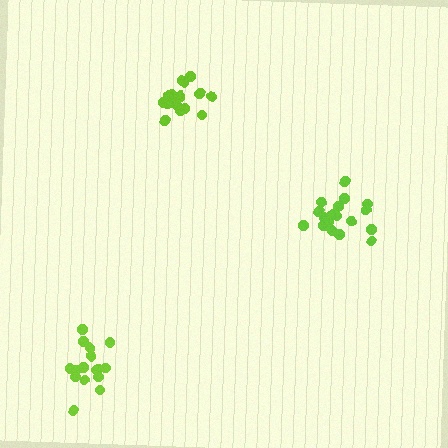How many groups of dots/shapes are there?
There are 3 groups.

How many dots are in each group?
Group 1: 16 dots, Group 2: 18 dots, Group 3: 19 dots (53 total).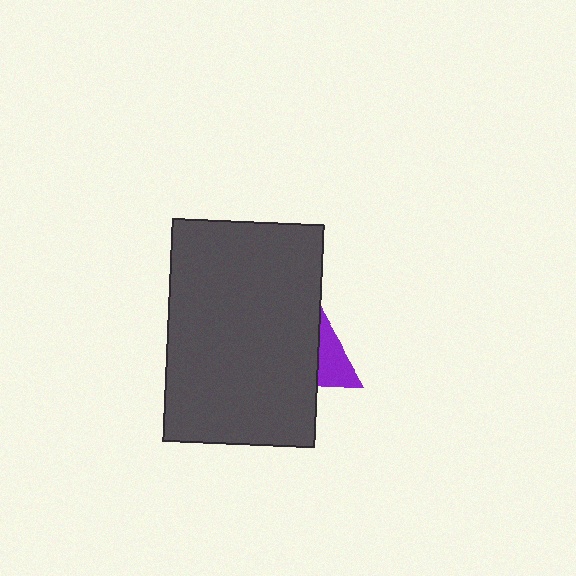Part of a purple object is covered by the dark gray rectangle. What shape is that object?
It is a triangle.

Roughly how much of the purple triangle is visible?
A small part of it is visible (roughly 33%).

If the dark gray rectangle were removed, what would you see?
You would see the complete purple triangle.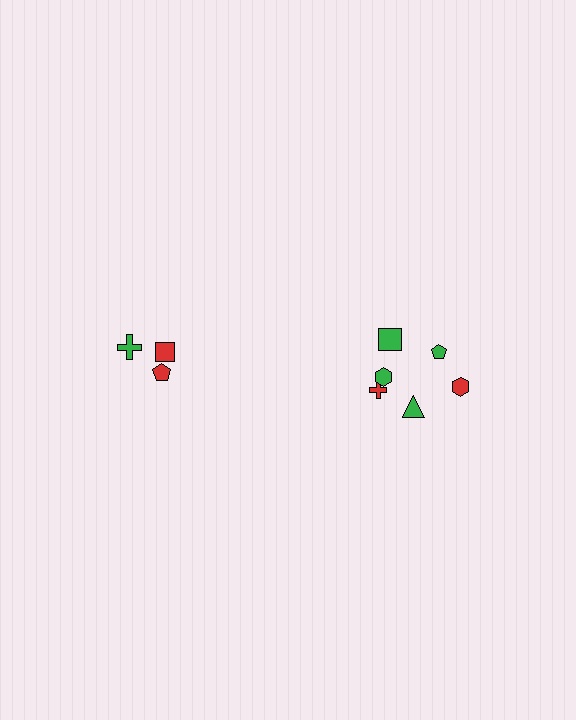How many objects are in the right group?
There are 6 objects.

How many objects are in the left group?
There are 3 objects.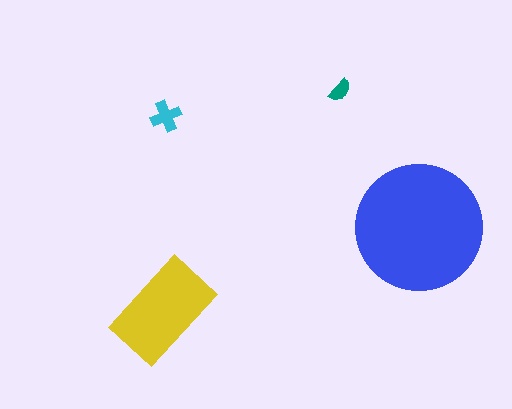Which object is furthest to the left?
The yellow rectangle is leftmost.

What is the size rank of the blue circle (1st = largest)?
1st.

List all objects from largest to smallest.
The blue circle, the yellow rectangle, the cyan cross, the teal semicircle.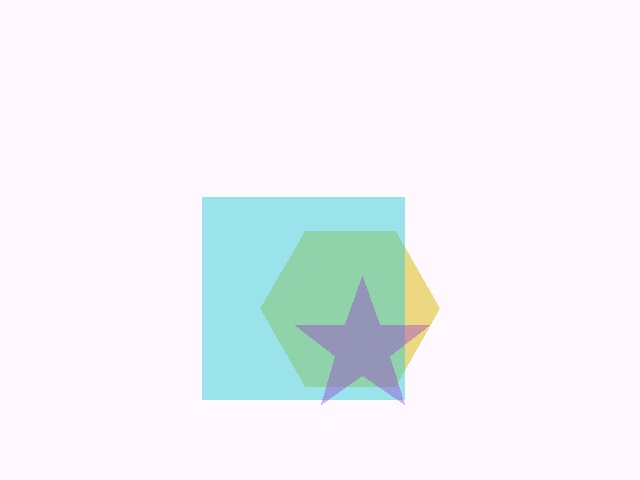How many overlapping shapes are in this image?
There are 3 overlapping shapes in the image.